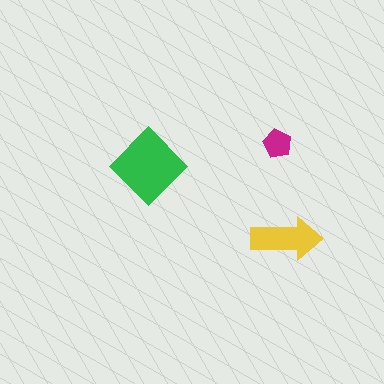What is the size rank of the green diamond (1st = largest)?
1st.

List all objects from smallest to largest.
The magenta pentagon, the yellow arrow, the green diamond.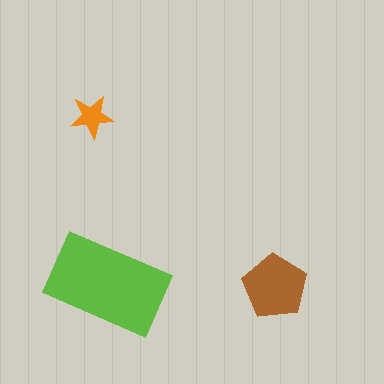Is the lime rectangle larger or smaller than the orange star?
Larger.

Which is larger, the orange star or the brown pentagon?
The brown pentagon.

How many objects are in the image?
There are 3 objects in the image.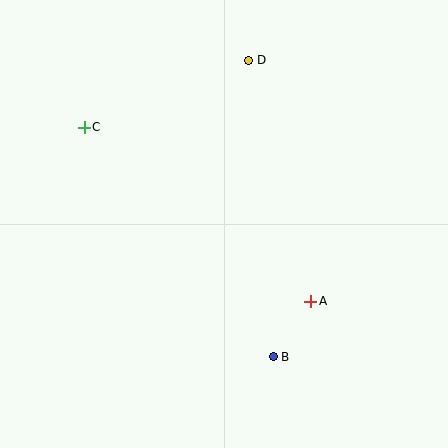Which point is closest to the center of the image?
Point A at (311, 301) is closest to the center.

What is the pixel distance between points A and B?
The distance between A and B is 67 pixels.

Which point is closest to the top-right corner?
Point D is closest to the top-right corner.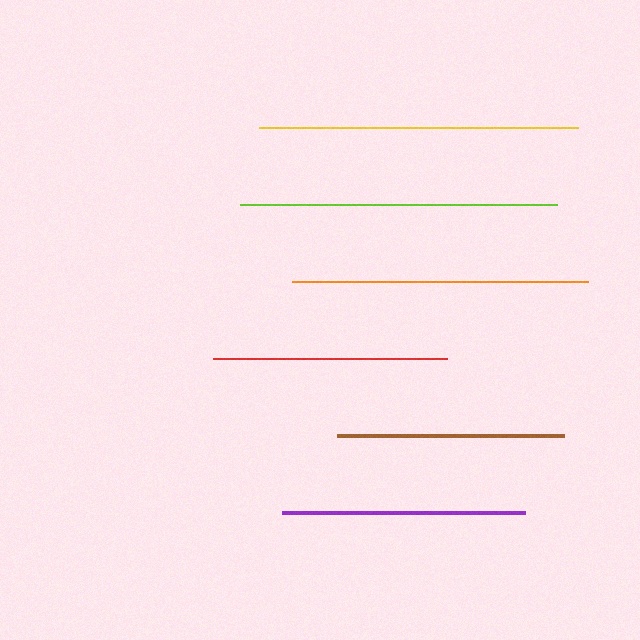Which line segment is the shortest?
The brown line is the shortest at approximately 227 pixels.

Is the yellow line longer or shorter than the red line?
The yellow line is longer than the red line.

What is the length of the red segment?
The red segment is approximately 233 pixels long.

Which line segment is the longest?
The yellow line is the longest at approximately 319 pixels.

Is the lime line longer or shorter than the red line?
The lime line is longer than the red line.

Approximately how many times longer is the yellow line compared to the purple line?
The yellow line is approximately 1.3 times the length of the purple line.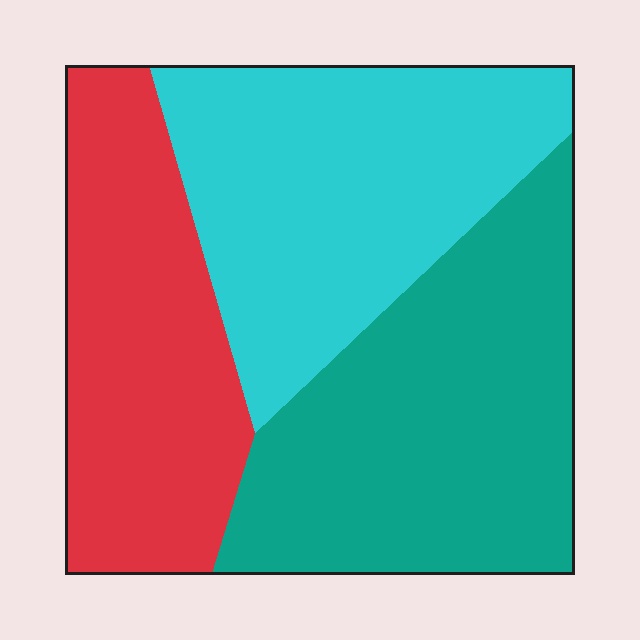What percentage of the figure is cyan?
Cyan takes up between a third and a half of the figure.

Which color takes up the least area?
Red, at roughly 30%.